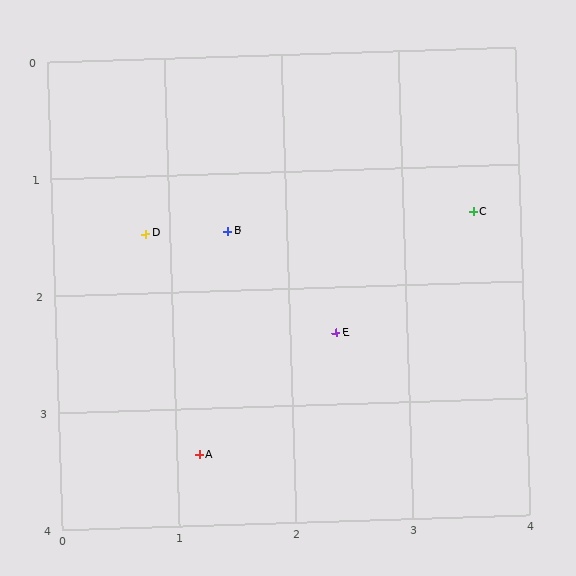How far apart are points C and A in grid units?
Points C and A are about 3.1 grid units apart.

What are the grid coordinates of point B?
Point B is at approximately (1.5, 1.5).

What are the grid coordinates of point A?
Point A is at approximately (1.2, 3.4).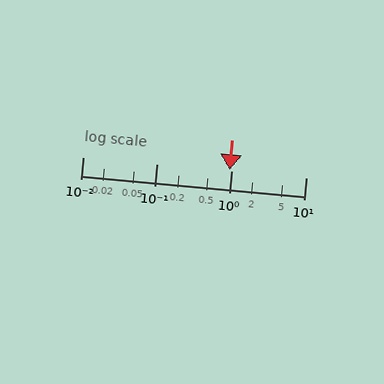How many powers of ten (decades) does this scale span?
The scale spans 3 decades, from 0.01 to 10.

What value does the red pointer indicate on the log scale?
The pointer indicates approximately 0.94.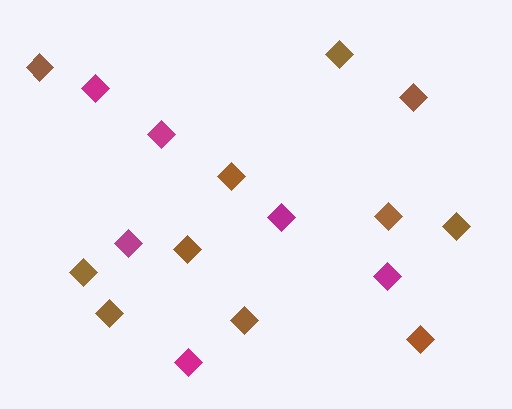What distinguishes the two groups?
There are 2 groups: one group of brown diamonds (11) and one group of magenta diamonds (6).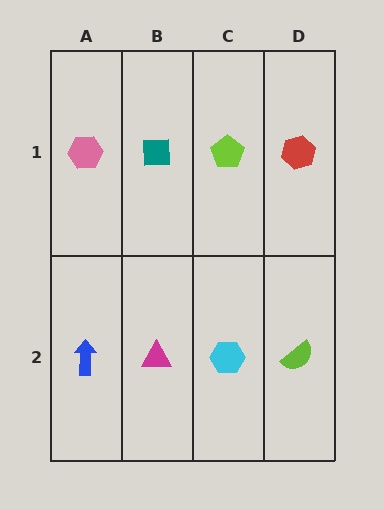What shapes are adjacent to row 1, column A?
A blue arrow (row 2, column A), a teal square (row 1, column B).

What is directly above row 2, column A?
A pink hexagon.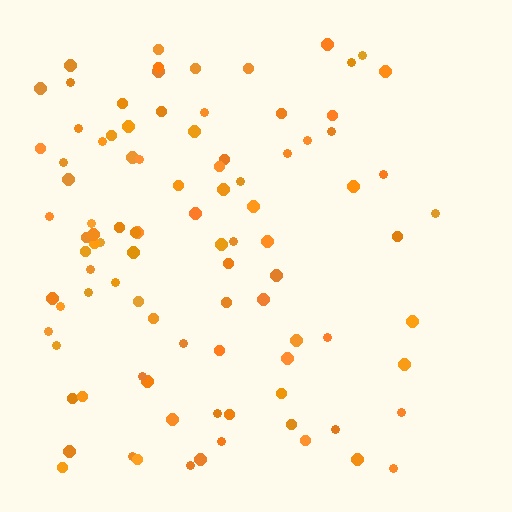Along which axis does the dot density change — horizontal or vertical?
Horizontal.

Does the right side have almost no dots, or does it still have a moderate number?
Still a moderate number, just noticeably fewer than the left.